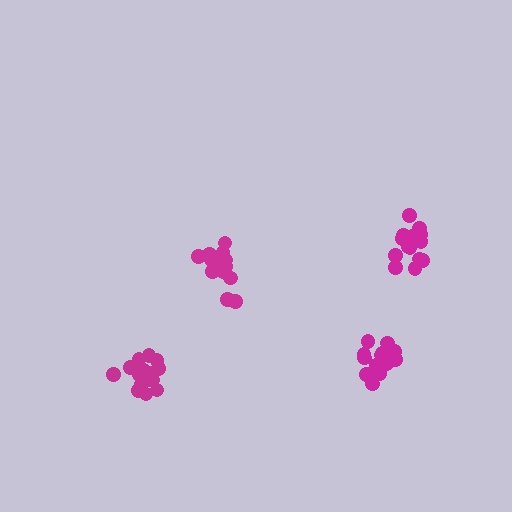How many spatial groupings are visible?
There are 4 spatial groupings.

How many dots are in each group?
Group 1: 20 dots, Group 2: 15 dots, Group 3: 15 dots, Group 4: 16 dots (66 total).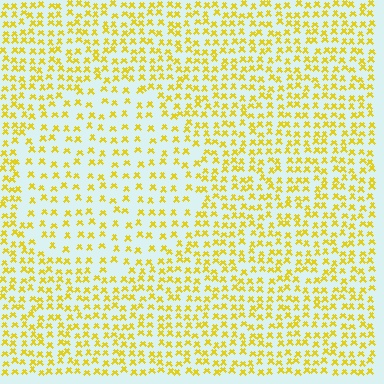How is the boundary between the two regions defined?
The boundary is defined by a change in element density (approximately 1.7x ratio). All elements are the same color, size, and shape.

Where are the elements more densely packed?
The elements are more densely packed outside the circle boundary.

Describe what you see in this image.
The image contains small yellow elements arranged at two different densities. A circle-shaped region is visible where the elements are less densely packed than the surrounding area.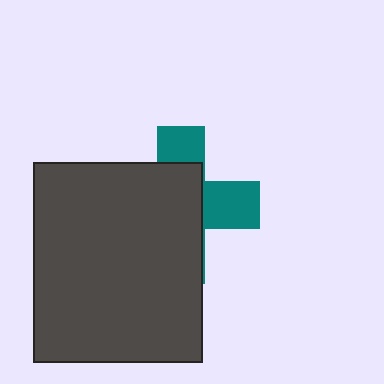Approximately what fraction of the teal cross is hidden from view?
Roughly 65% of the teal cross is hidden behind the dark gray rectangle.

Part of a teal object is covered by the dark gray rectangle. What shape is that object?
It is a cross.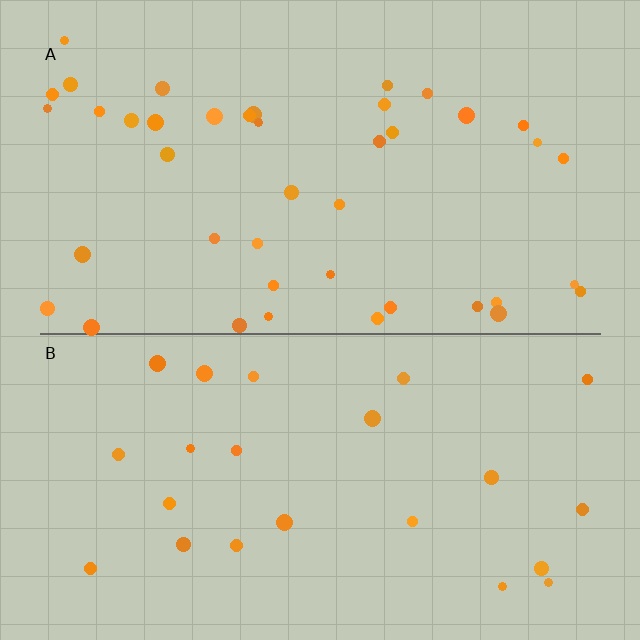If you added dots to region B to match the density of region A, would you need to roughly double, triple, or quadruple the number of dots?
Approximately double.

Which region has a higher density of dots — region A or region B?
A (the top).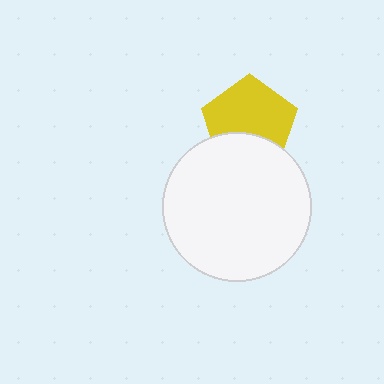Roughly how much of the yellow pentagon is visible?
Most of it is visible (roughly 67%).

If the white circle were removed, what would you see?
You would see the complete yellow pentagon.